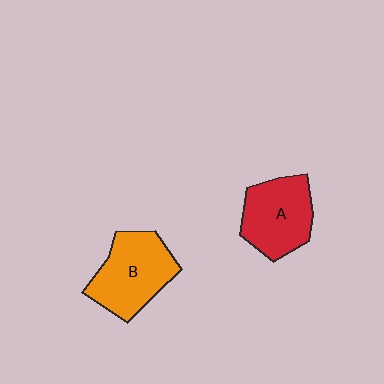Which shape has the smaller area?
Shape A (red).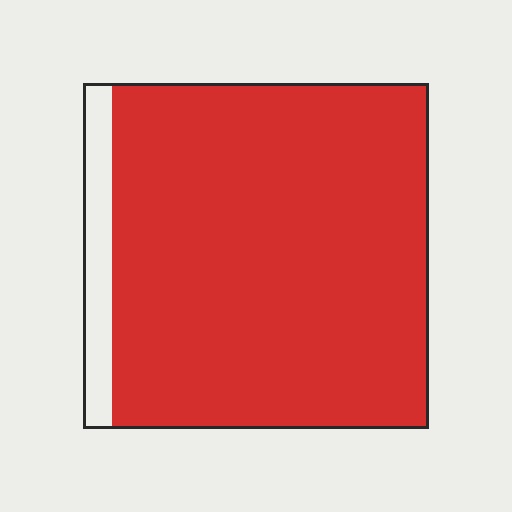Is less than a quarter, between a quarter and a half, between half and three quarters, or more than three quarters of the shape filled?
More than three quarters.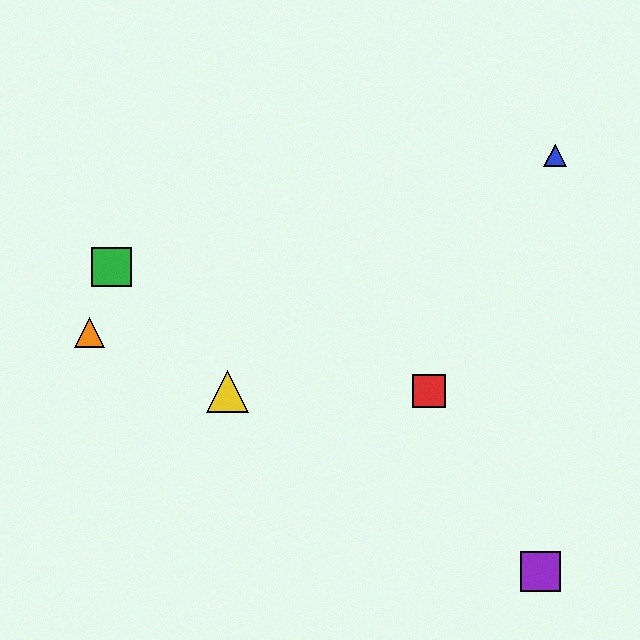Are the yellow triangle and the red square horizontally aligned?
Yes, both are at y≈391.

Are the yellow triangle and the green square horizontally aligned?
No, the yellow triangle is at y≈391 and the green square is at y≈267.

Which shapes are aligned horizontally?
The red square, the yellow triangle are aligned horizontally.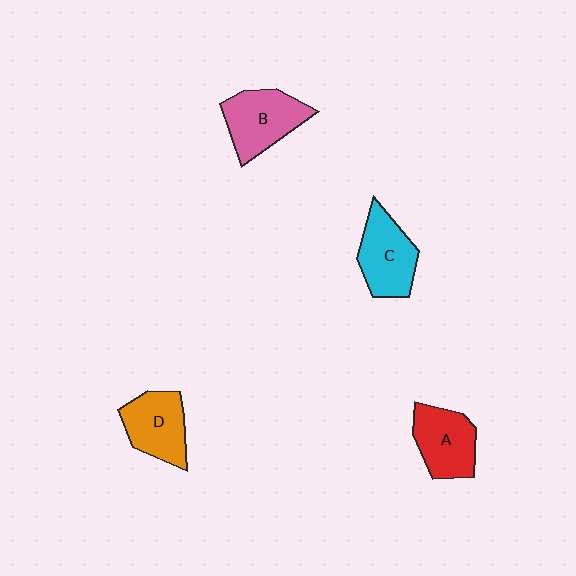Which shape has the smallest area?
Shape A (red).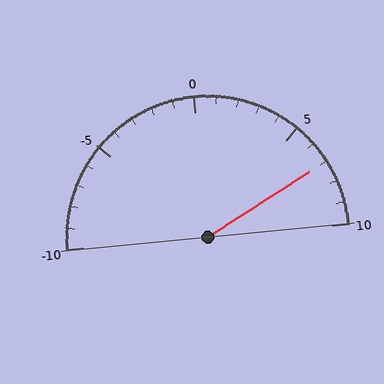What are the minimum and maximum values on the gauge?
The gauge ranges from -10 to 10.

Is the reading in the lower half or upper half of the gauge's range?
The reading is in the upper half of the range (-10 to 10).